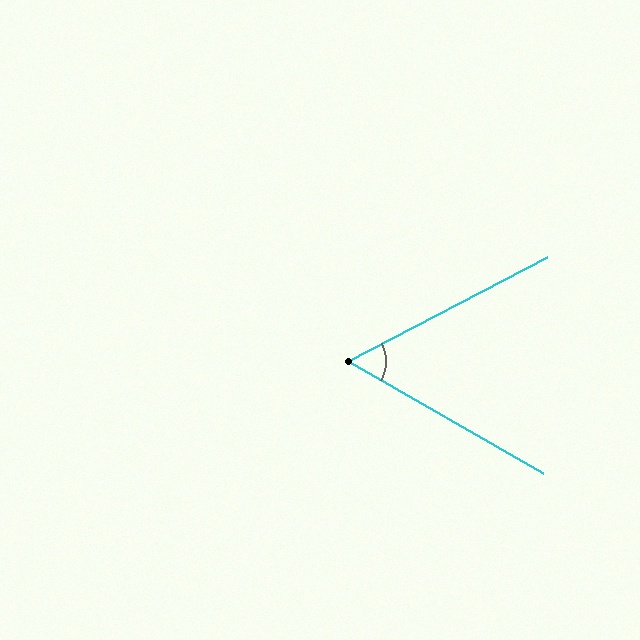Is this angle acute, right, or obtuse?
It is acute.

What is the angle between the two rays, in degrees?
Approximately 57 degrees.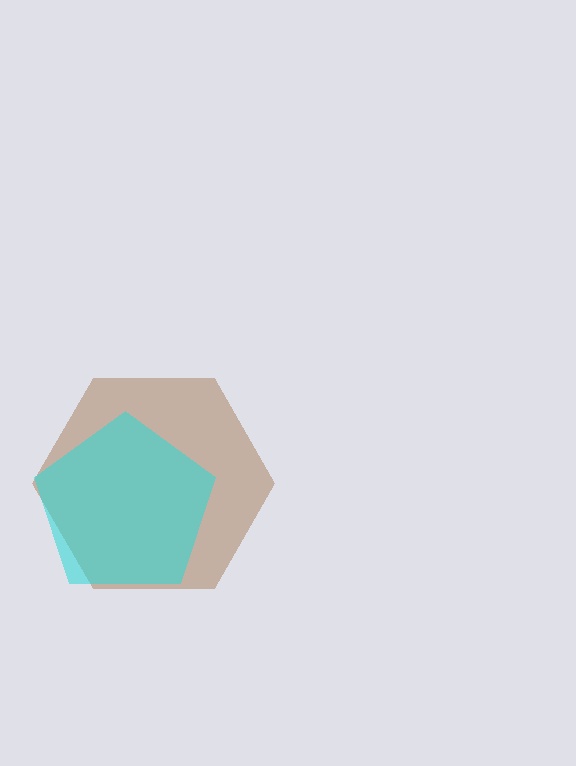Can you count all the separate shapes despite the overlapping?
Yes, there are 2 separate shapes.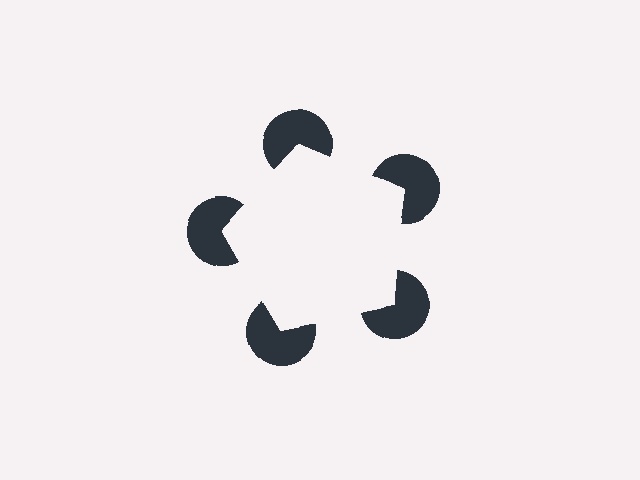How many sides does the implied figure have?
5 sides.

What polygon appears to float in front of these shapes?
An illusory pentagon — its edges are inferred from the aligned wedge cuts in the pac-man discs, not physically drawn.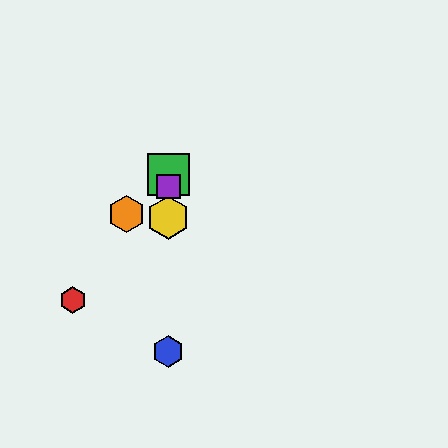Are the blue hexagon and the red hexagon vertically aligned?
No, the blue hexagon is at x≈168 and the red hexagon is at x≈73.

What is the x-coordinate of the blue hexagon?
The blue hexagon is at x≈168.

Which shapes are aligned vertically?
The blue hexagon, the green square, the yellow hexagon, the purple square are aligned vertically.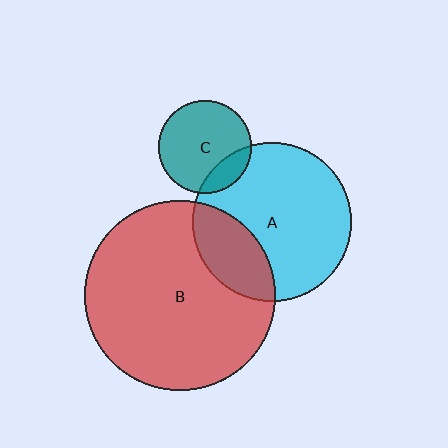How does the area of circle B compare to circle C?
Approximately 4.2 times.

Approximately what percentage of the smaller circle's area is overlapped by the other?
Approximately 20%.